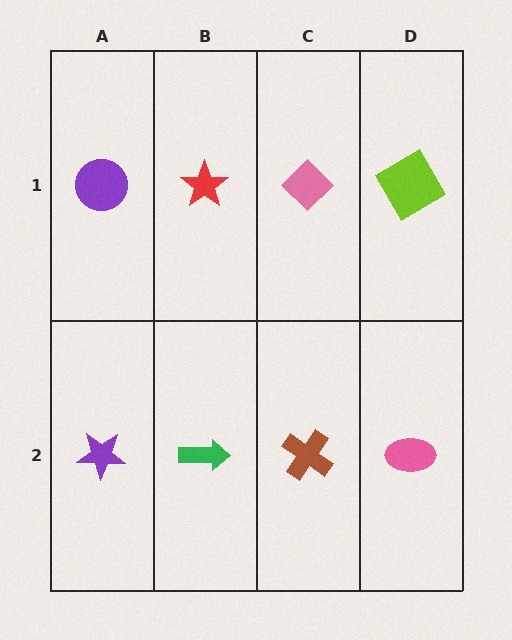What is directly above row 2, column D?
A lime diamond.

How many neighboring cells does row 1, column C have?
3.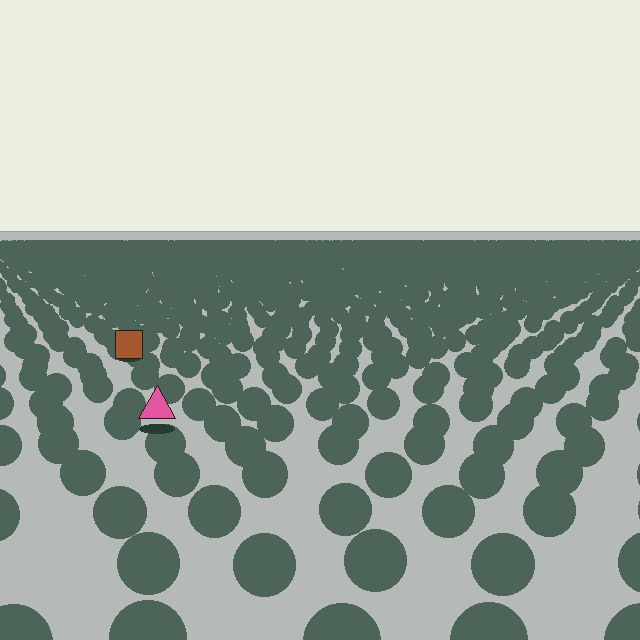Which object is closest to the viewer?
The pink triangle is closest. The texture marks near it are larger and more spread out.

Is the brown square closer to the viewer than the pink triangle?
No. The pink triangle is closer — you can tell from the texture gradient: the ground texture is coarser near it.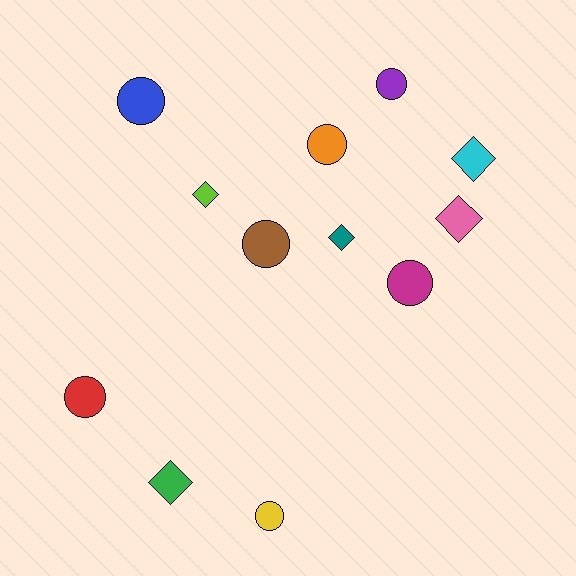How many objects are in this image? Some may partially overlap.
There are 12 objects.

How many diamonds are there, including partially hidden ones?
There are 5 diamonds.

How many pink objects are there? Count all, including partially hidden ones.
There is 1 pink object.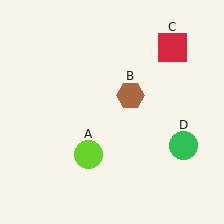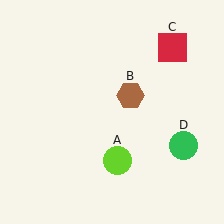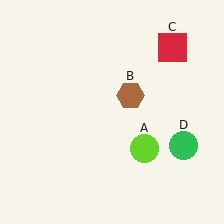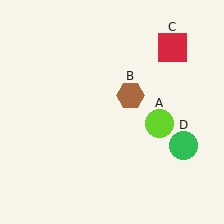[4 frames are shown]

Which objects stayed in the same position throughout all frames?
Brown hexagon (object B) and red square (object C) and green circle (object D) remained stationary.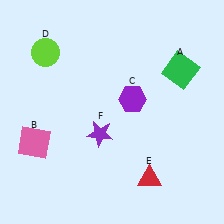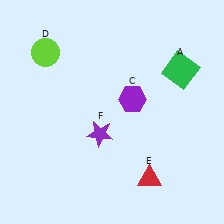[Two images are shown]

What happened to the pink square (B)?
The pink square (B) was removed in Image 2. It was in the bottom-left area of Image 1.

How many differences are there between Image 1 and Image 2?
There is 1 difference between the two images.